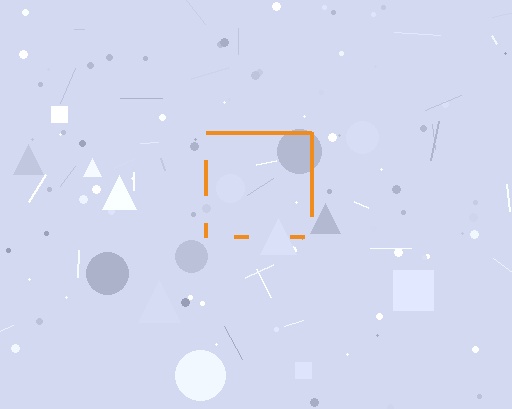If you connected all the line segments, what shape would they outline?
They would outline a square.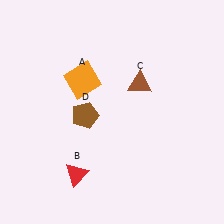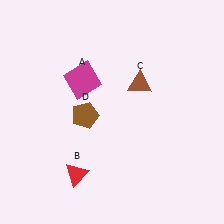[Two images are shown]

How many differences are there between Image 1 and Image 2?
There is 1 difference between the two images.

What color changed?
The square (A) changed from orange in Image 1 to magenta in Image 2.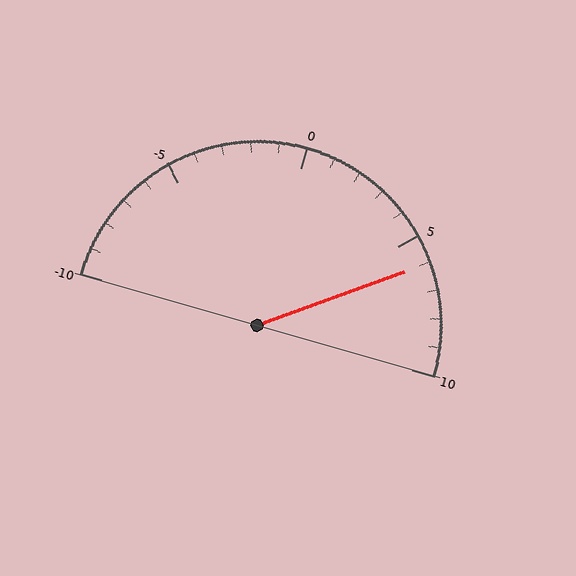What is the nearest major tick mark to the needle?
The nearest major tick mark is 5.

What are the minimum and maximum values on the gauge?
The gauge ranges from -10 to 10.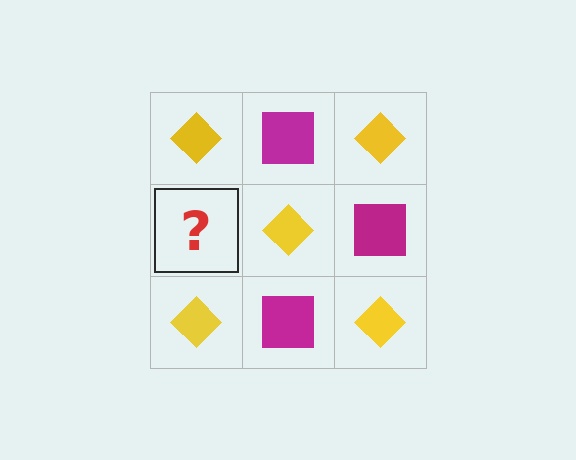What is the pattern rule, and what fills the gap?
The rule is that it alternates yellow diamond and magenta square in a checkerboard pattern. The gap should be filled with a magenta square.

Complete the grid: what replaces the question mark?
The question mark should be replaced with a magenta square.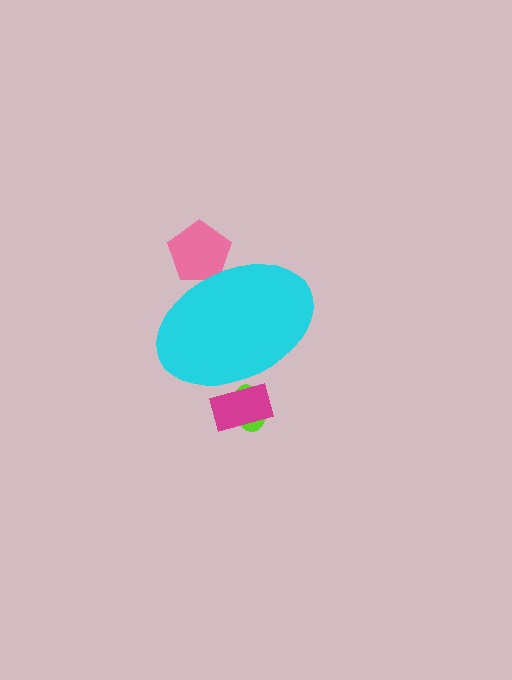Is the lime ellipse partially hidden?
Yes, the lime ellipse is partially hidden behind the cyan ellipse.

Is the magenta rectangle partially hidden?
Yes, the magenta rectangle is partially hidden behind the cyan ellipse.